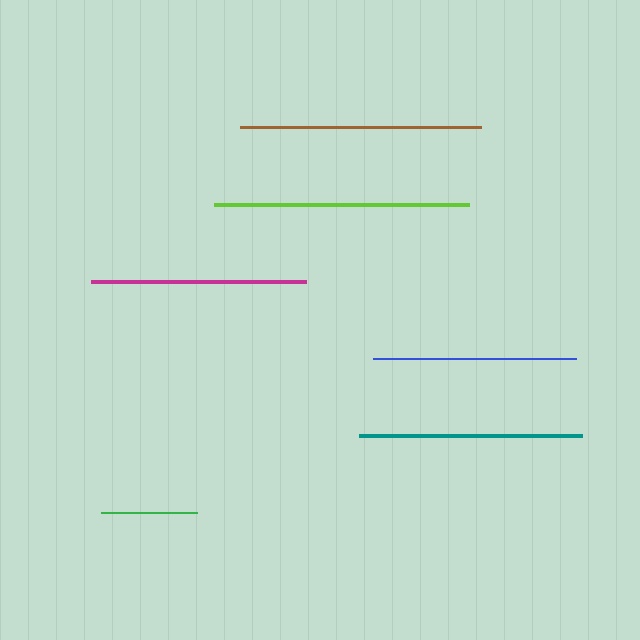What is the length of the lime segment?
The lime segment is approximately 255 pixels long.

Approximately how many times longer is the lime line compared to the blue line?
The lime line is approximately 1.3 times the length of the blue line.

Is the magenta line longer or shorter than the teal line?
The teal line is longer than the magenta line.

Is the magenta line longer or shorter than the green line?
The magenta line is longer than the green line.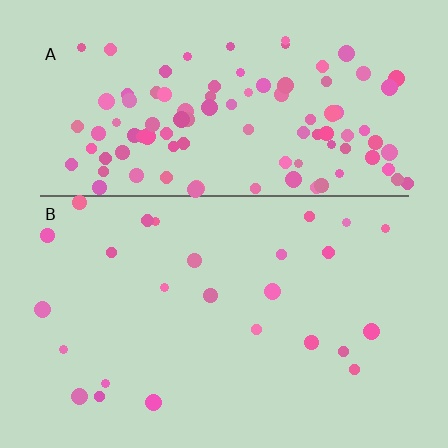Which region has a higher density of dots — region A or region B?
A (the top).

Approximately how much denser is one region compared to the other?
Approximately 4.2× — region A over region B.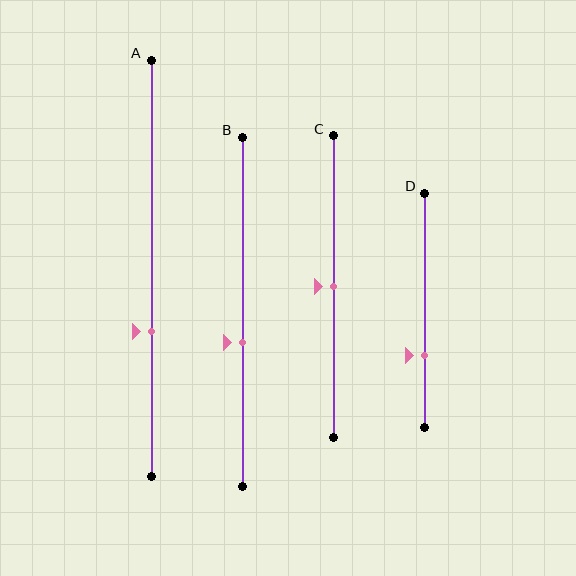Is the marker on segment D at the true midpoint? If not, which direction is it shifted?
No, the marker on segment D is shifted downward by about 19% of the segment length.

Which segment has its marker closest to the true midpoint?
Segment C has its marker closest to the true midpoint.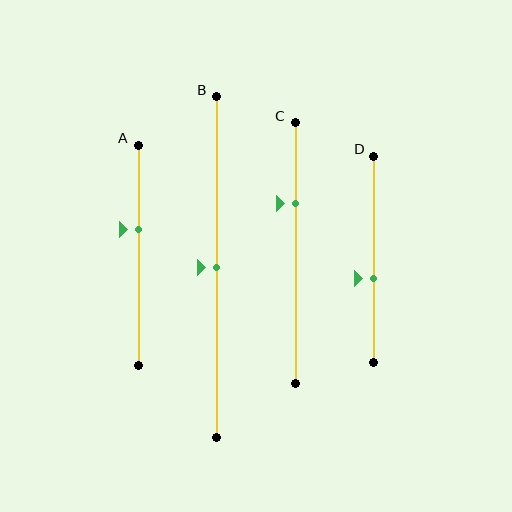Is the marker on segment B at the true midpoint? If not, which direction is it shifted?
Yes, the marker on segment B is at the true midpoint.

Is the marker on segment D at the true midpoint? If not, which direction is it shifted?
No, the marker on segment D is shifted downward by about 9% of the segment length.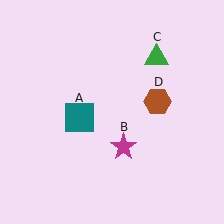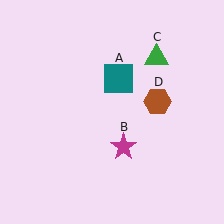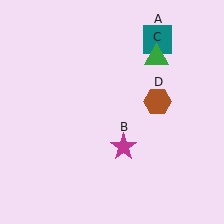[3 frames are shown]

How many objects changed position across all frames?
1 object changed position: teal square (object A).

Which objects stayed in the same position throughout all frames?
Magenta star (object B) and green triangle (object C) and brown hexagon (object D) remained stationary.